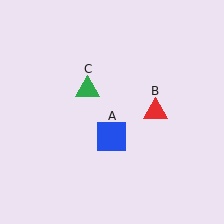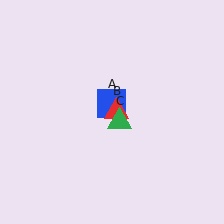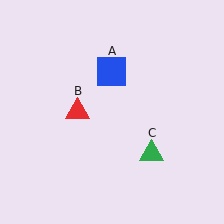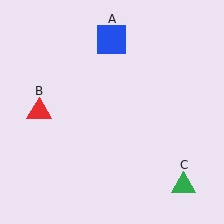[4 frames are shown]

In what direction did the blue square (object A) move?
The blue square (object A) moved up.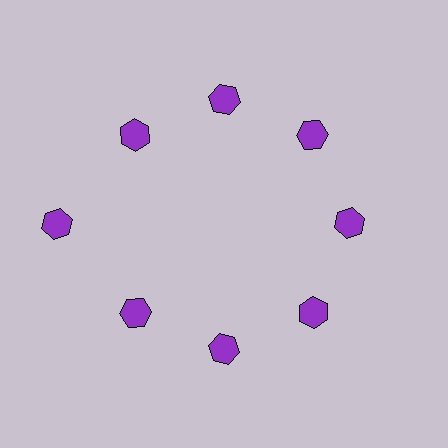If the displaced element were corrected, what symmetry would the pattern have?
It would have 8-fold rotational symmetry — the pattern would map onto itself every 45 degrees.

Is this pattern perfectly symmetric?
No. The 8 purple hexagons are arranged in a ring, but one element near the 9 o'clock position is pushed outward from the center, breaking the 8-fold rotational symmetry.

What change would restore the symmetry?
The symmetry would be restored by moving it inward, back onto the ring so that all 8 hexagons sit at equal angles and equal distance from the center.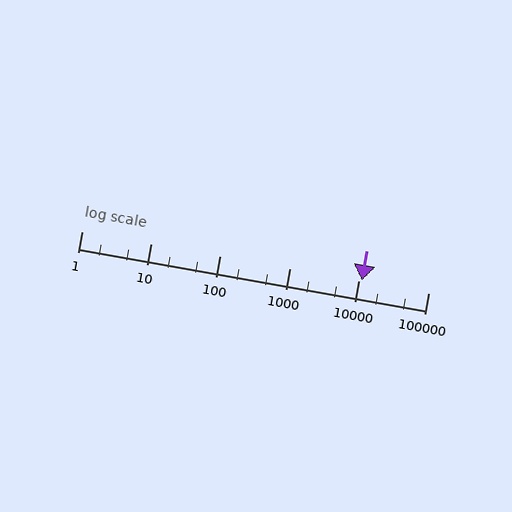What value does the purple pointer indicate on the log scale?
The pointer indicates approximately 11000.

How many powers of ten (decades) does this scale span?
The scale spans 5 decades, from 1 to 100000.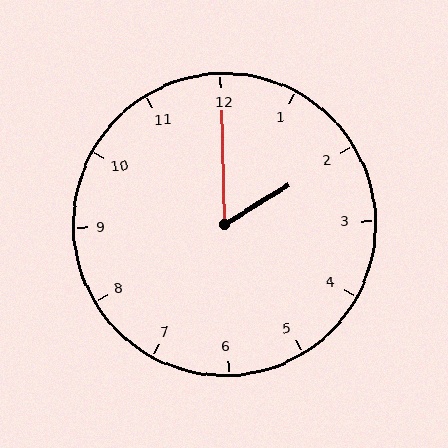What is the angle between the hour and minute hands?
Approximately 60 degrees.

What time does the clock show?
2:00.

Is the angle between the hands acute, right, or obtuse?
It is acute.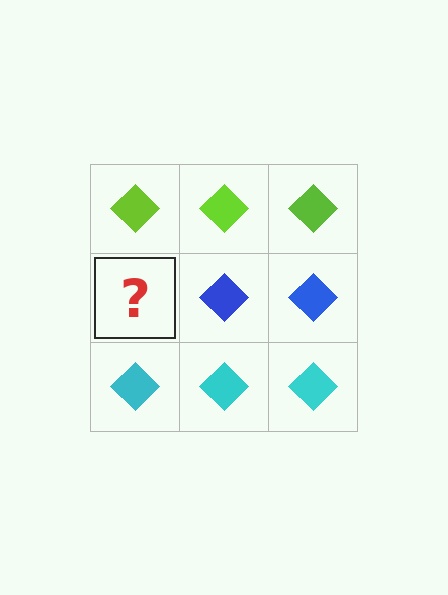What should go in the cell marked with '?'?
The missing cell should contain a blue diamond.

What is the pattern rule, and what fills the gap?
The rule is that each row has a consistent color. The gap should be filled with a blue diamond.